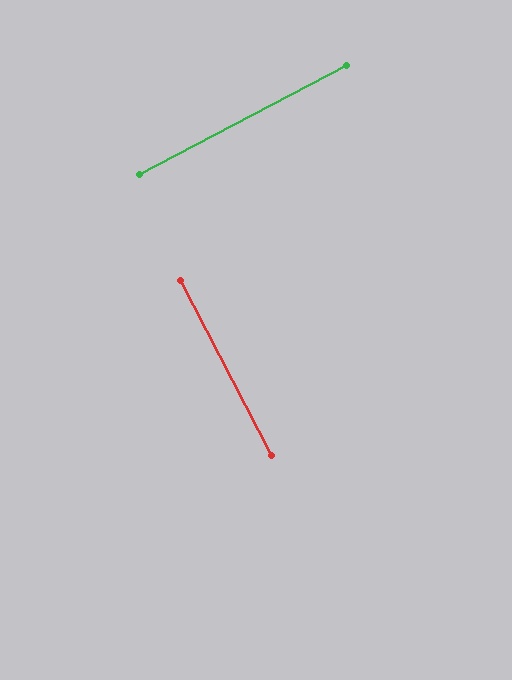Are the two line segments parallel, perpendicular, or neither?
Perpendicular — they meet at approximately 90°.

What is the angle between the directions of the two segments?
Approximately 90 degrees.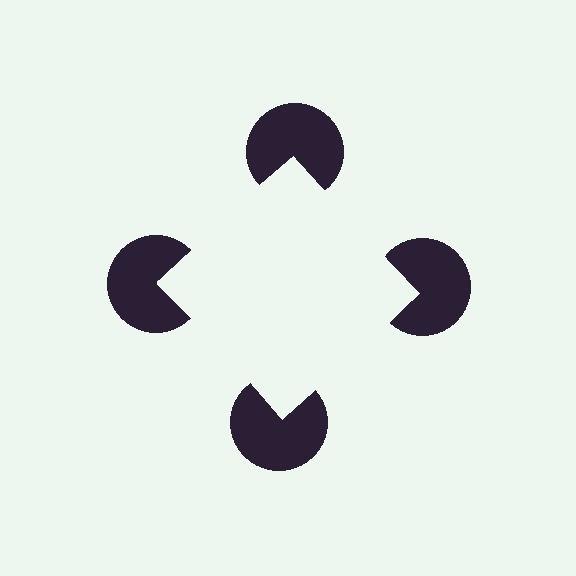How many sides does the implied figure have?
4 sides.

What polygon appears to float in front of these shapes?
An illusory square — its edges are inferred from the aligned wedge cuts in the pac-man discs, not physically drawn.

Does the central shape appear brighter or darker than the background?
It typically appears slightly brighter than the background, even though no actual brightness change is drawn.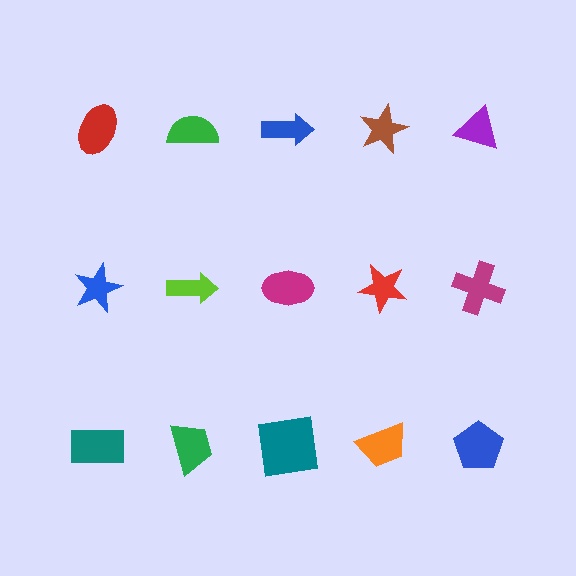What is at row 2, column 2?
A lime arrow.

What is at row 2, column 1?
A blue star.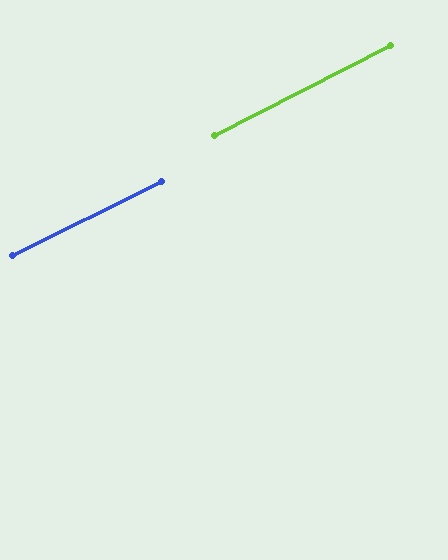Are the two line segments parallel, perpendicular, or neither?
Parallel — their directions differ by only 0.5°.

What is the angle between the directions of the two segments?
Approximately 0 degrees.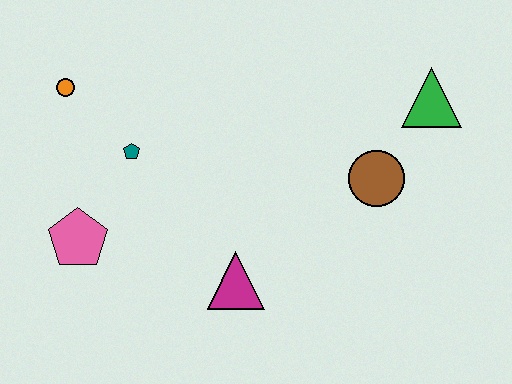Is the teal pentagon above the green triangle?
No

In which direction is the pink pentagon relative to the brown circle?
The pink pentagon is to the left of the brown circle.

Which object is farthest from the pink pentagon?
The green triangle is farthest from the pink pentagon.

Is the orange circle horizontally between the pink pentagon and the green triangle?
No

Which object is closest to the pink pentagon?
The teal pentagon is closest to the pink pentagon.